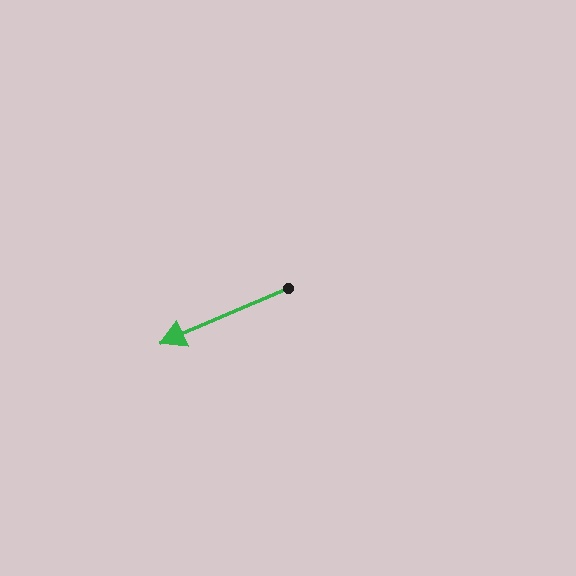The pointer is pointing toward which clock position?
Roughly 8 o'clock.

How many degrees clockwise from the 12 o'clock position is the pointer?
Approximately 247 degrees.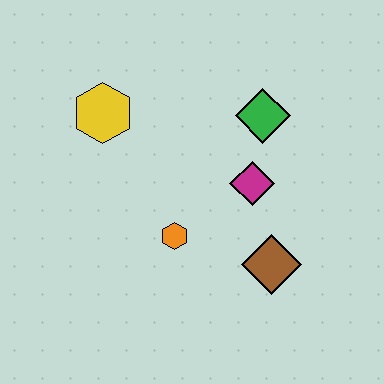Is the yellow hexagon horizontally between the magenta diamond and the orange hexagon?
No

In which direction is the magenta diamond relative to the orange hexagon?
The magenta diamond is to the right of the orange hexagon.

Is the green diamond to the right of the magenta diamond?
Yes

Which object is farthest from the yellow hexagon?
The brown diamond is farthest from the yellow hexagon.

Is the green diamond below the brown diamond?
No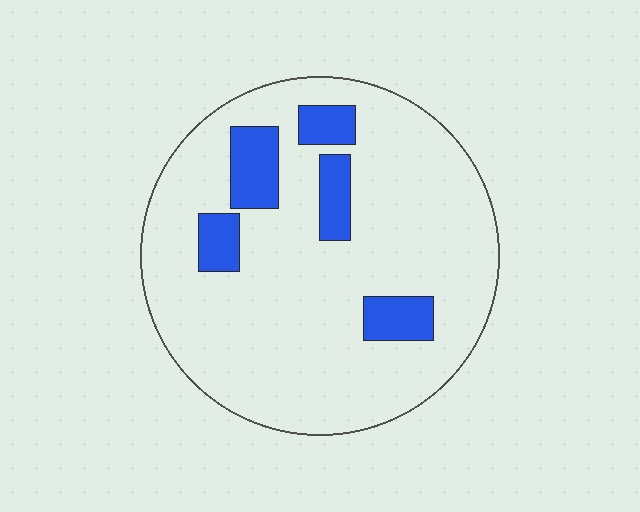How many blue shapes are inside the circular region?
5.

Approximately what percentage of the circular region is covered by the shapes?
Approximately 15%.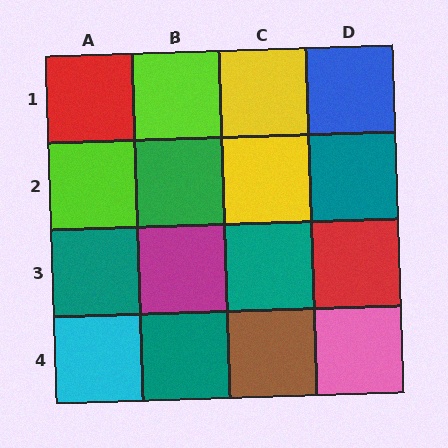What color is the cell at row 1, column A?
Red.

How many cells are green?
1 cell is green.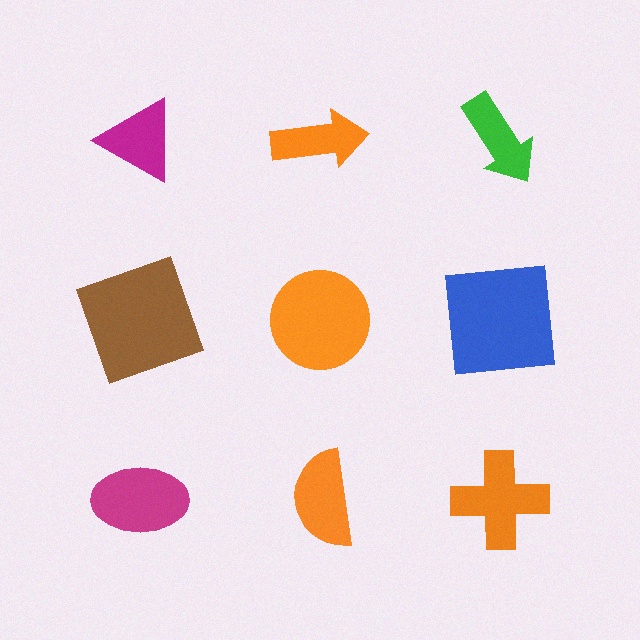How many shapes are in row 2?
3 shapes.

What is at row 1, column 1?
A magenta triangle.